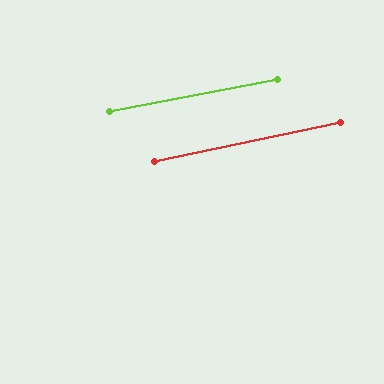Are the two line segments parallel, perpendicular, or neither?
Parallel — their directions differ by only 0.9°.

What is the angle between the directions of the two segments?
Approximately 1 degree.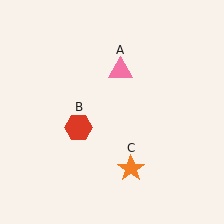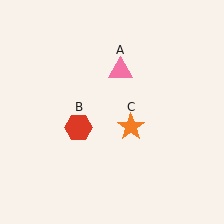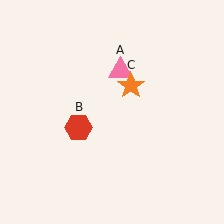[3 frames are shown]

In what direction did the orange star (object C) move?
The orange star (object C) moved up.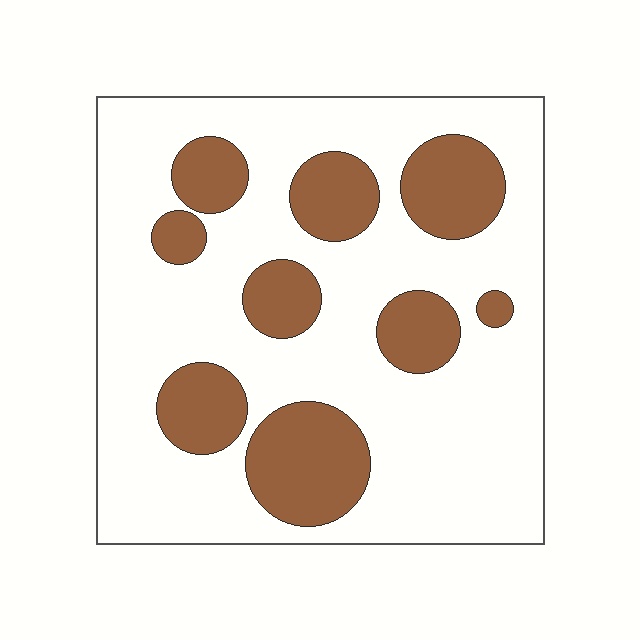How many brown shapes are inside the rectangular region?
9.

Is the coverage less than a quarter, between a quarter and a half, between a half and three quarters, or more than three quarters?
Between a quarter and a half.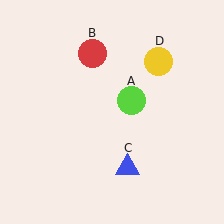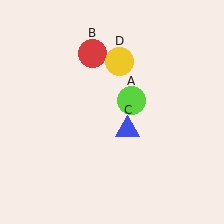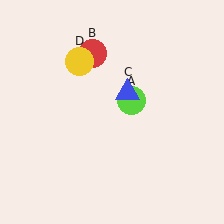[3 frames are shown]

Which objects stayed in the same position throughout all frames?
Lime circle (object A) and red circle (object B) remained stationary.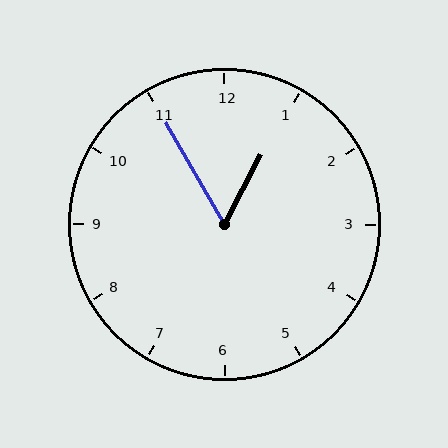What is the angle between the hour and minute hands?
Approximately 58 degrees.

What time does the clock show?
12:55.